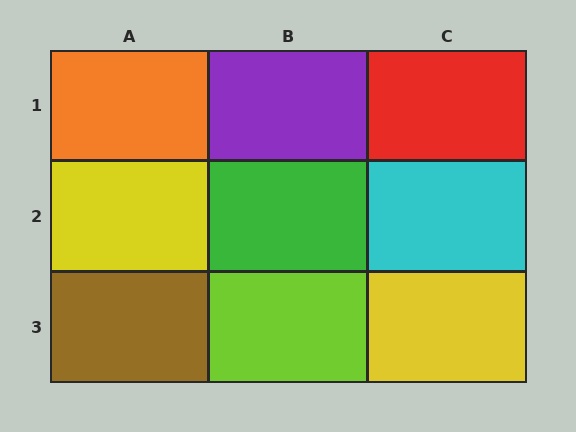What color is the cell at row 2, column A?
Yellow.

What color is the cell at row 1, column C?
Red.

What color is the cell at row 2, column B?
Green.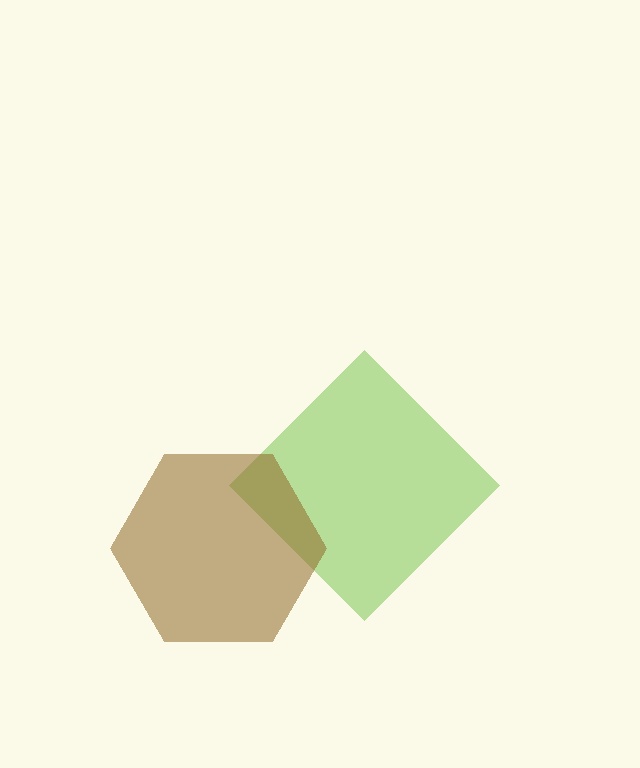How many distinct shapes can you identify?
There are 2 distinct shapes: a lime diamond, a brown hexagon.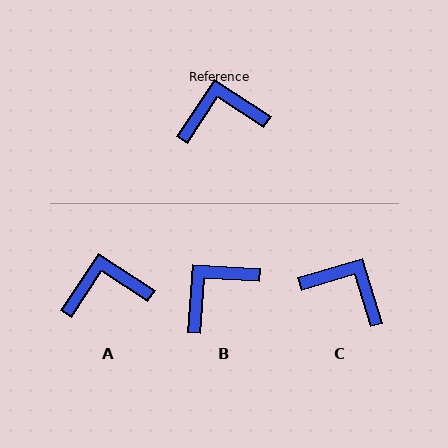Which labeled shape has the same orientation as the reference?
A.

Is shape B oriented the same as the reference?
No, it is off by about 30 degrees.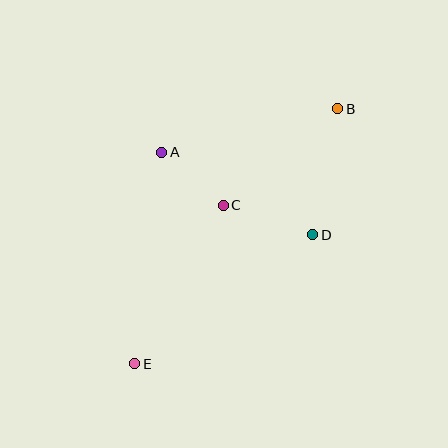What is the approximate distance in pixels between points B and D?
The distance between B and D is approximately 128 pixels.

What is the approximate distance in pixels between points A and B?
The distance between A and B is approximately 181 pixels.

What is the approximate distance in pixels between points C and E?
The distance between C and E is approximately 182 pixels.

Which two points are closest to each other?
Points A and C are closest to each other.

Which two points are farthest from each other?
Points B and E are farthest from each other.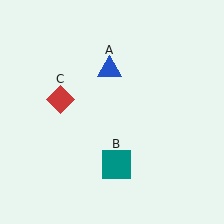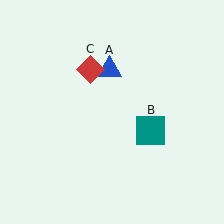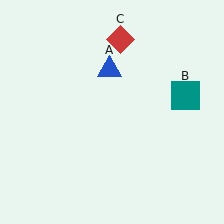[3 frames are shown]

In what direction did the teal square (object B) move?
The teal square (object B) moved up and to the right.